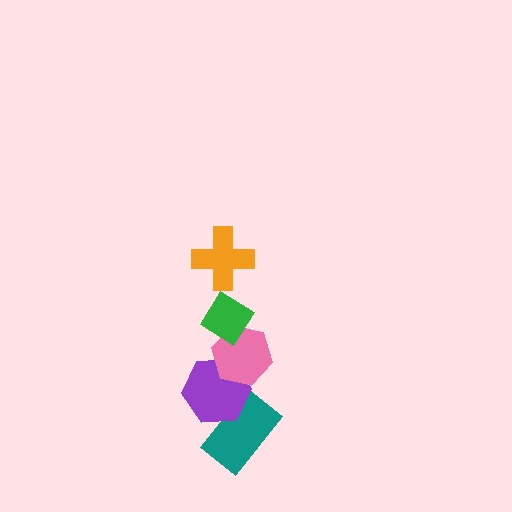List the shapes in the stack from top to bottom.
From top to bottom: the orange cross, the green diamond, the pink hexagon, the purple hexagon, the teal rectangle.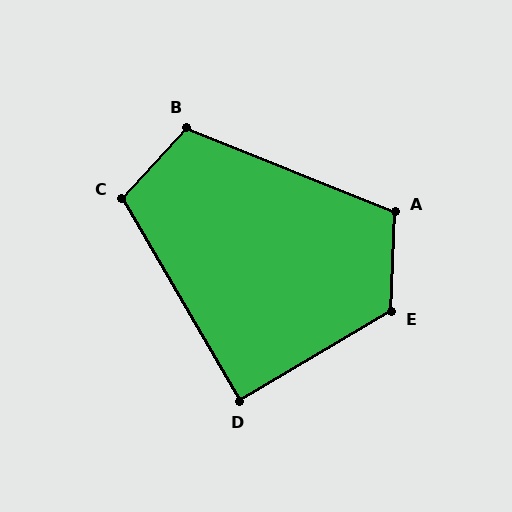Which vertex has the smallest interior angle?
D, at approximately 90 degrees.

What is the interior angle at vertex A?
Approximately 110 degrees (obtuse).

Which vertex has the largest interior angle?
E, at approximately 123 degrees.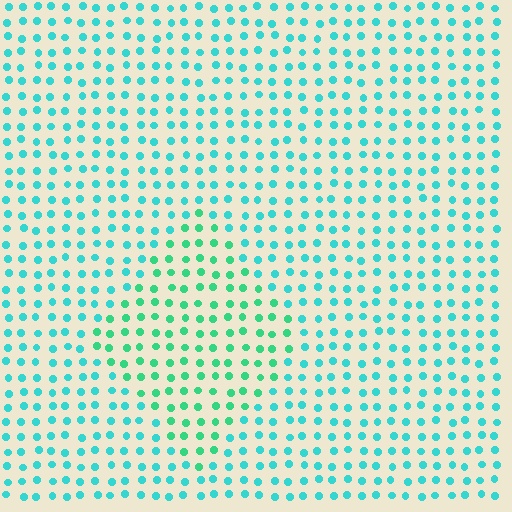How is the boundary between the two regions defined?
The boundary is defined purely by a slight shift in hue (about 28 degrees). Spacing, size, and orientation are identical on both sides.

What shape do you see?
I see a diamond.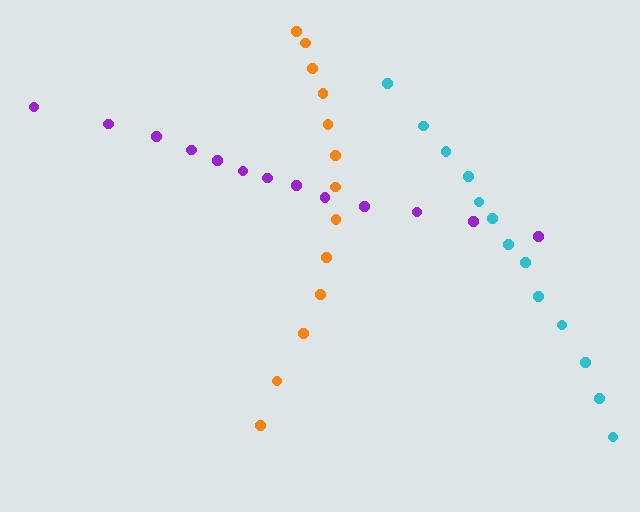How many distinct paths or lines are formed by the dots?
There are 3 distinct paths.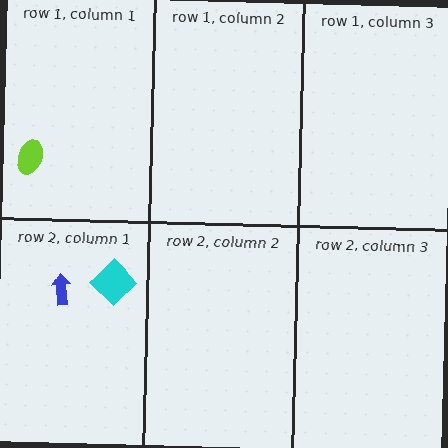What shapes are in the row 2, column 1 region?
The blue arrow, the cyan diamond.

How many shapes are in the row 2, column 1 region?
2.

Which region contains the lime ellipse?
The row 1, column 1 region.